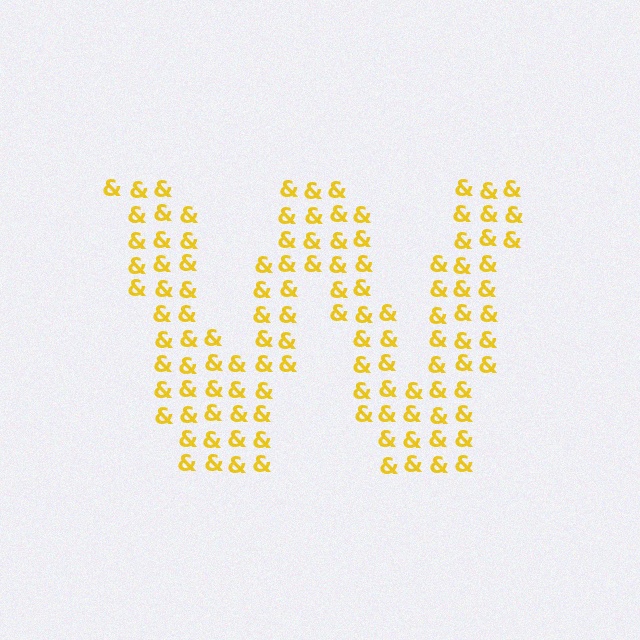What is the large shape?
The large shape is the letter W.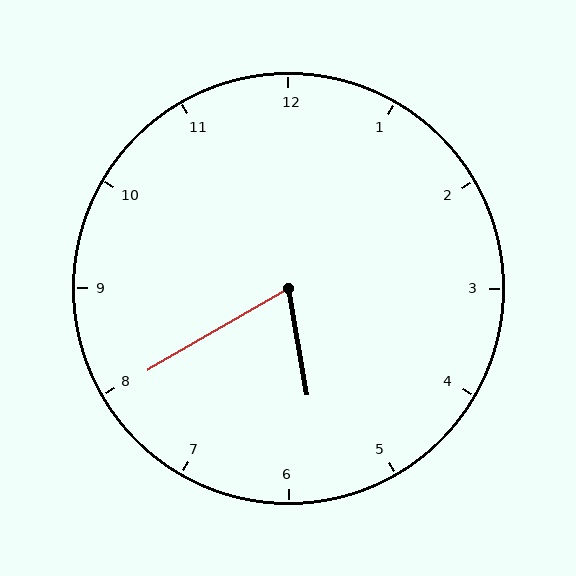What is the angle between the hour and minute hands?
Approximately 70 degrees.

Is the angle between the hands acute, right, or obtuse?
It is acute.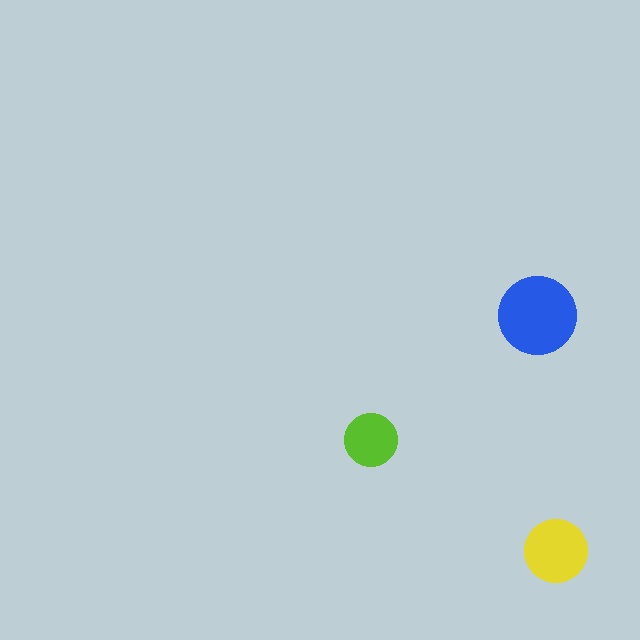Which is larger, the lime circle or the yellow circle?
The yellow one.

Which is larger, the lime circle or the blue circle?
The blue one.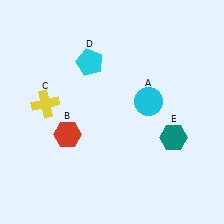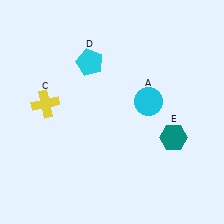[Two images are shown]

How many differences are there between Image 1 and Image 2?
There is 1 difference between the two images.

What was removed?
The red hexagon (B) was removed in Image 2.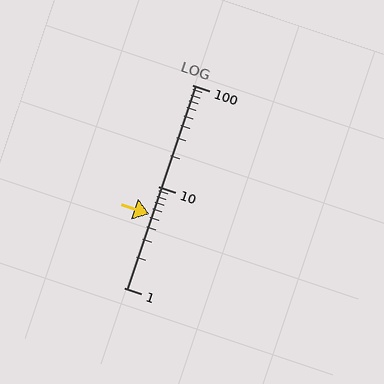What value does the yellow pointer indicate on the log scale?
The pointer indicates approximately 5.3.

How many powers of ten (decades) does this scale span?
The scale spans 2 decades, from 1 to 100.